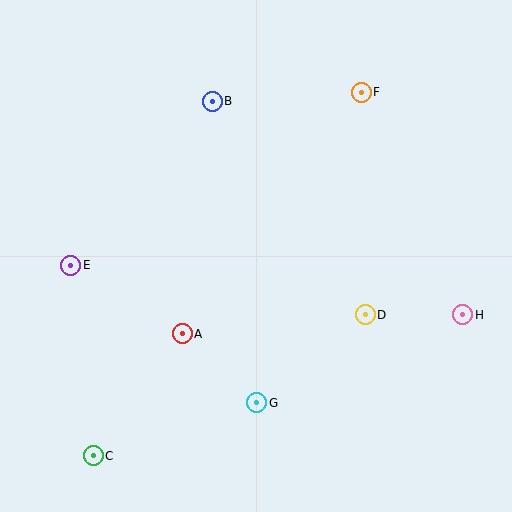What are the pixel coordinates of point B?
Point B is at (212, 101).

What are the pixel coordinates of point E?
Point E is at (71, 265).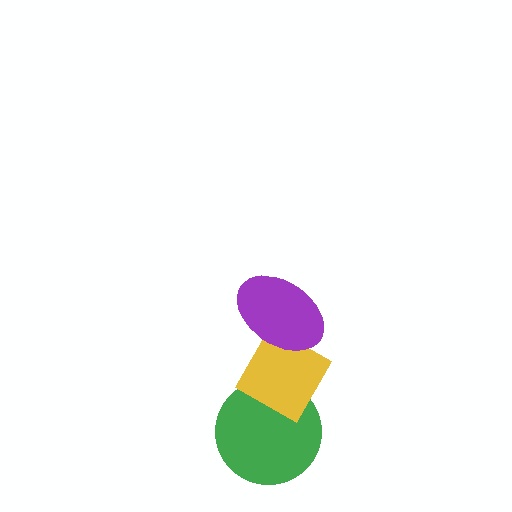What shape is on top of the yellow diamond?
The purple ellipse is on top of the yellow diamond.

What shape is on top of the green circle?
The yellow diamond is on top of the green circle.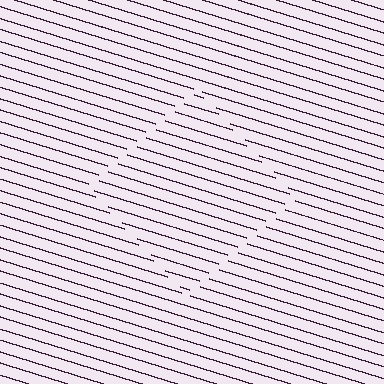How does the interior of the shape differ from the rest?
The interior of the shape contains the same grating, shifted by half a period — the contour is defined by the phase discontinuity where line-ends from the inner and outer gratings abut.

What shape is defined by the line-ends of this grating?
An illusory square. The interior of the shape contains the same grating, shifted by half a period — the contour is defined by the phase discontinuity where line-ends from the inner and outer gratings abut.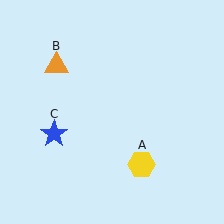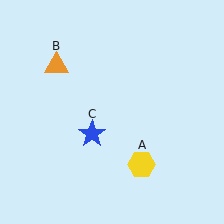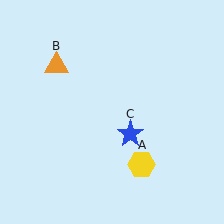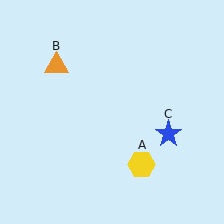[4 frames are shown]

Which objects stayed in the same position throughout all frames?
Yellow hexagon (object A) and orange triangle (object B) remained stationary.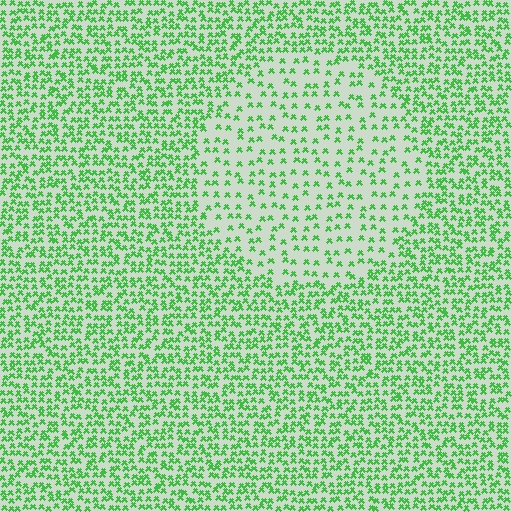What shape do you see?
I see a circle.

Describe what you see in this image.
The image contains small green elements arranged at two different densities. A circle-shaped region is visible where the elements are less densely packed than the surrounding area.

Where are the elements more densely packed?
The elements are more densely packed outside the circle boundary.